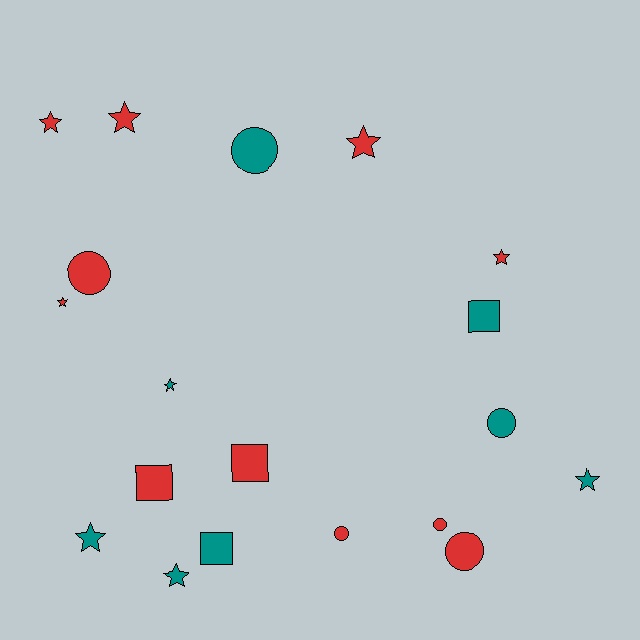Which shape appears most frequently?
Star, with 9 objects.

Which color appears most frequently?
Red, with 11 objects.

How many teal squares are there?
There are 2 teal squares.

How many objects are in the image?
There are 19 objects.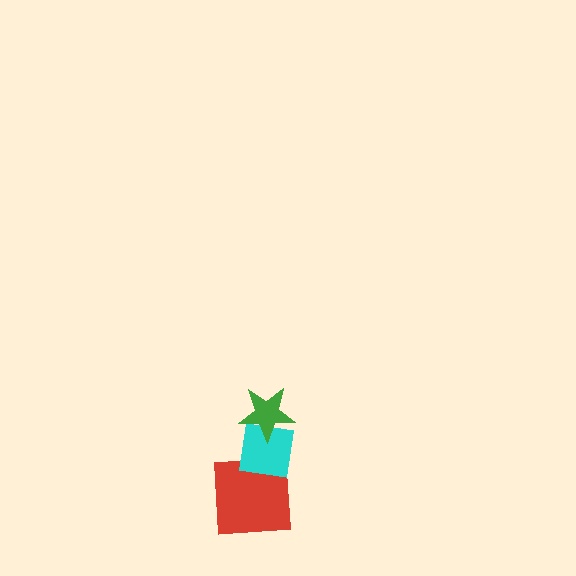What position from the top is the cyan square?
The cyan square is 2nd from the top.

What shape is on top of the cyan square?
The green star is on top of the cyan square.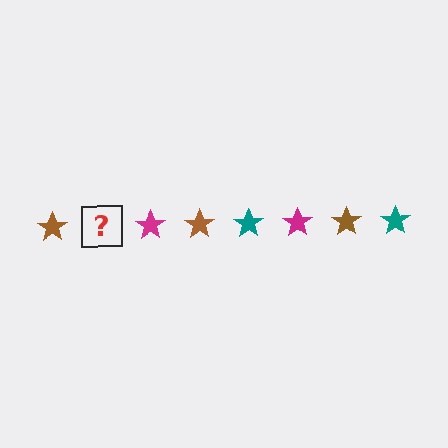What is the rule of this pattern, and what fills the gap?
The rule is that the pattern cycles through brown, teal, magenta stars. The gap should be filled with a teal star.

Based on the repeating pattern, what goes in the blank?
The blank should be a teal star.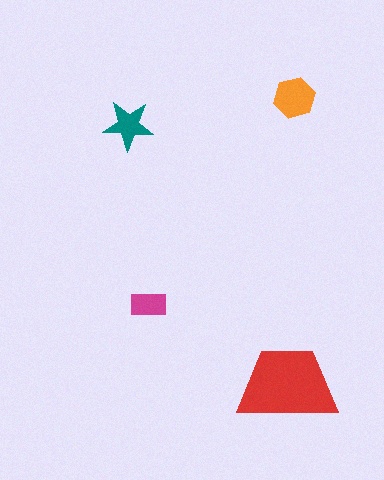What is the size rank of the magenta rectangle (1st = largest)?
4th.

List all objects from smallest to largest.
The magenta rectangle, the teal star, the orange hexagon, the red trapezoid.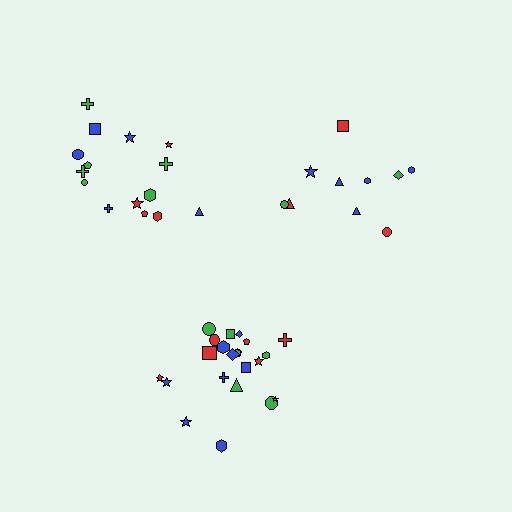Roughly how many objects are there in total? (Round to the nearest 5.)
Roughly 45 objects in total.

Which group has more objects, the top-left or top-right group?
The top-left group.